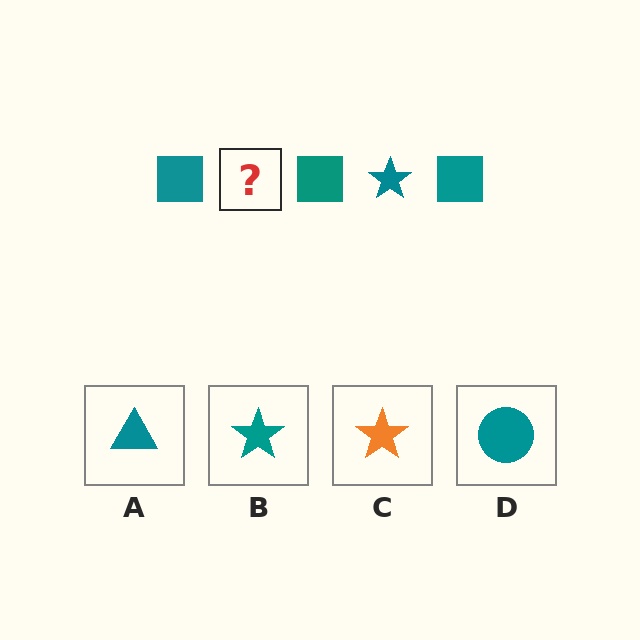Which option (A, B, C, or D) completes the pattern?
B.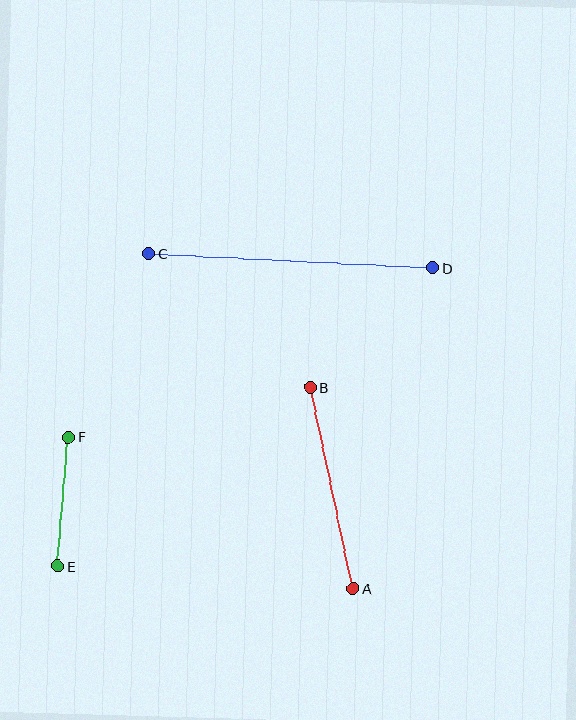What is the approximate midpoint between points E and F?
The midpoint is at approximately (63, 502) pixels.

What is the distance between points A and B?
The distance is approximately 206 pixels.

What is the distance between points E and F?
The distance is approximately 129 pixels.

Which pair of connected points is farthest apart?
Points C and D are farthest apart.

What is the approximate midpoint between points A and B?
The midpoint is at approximately (332, 488) pixels.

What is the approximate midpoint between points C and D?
The midpoint is at approximately (291, 261) pixels.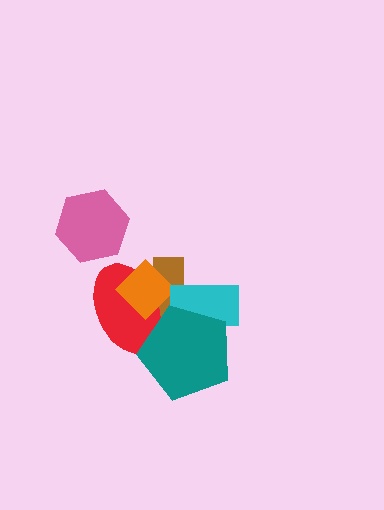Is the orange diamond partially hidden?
No, no other shape covers it.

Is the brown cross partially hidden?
Yes, it is partially covered by another shape.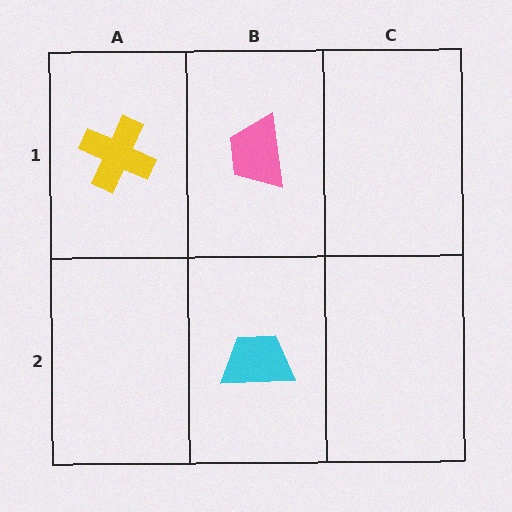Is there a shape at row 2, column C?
No, that cell is empty.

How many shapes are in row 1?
2 shapes.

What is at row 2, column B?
A cyan trapezoid.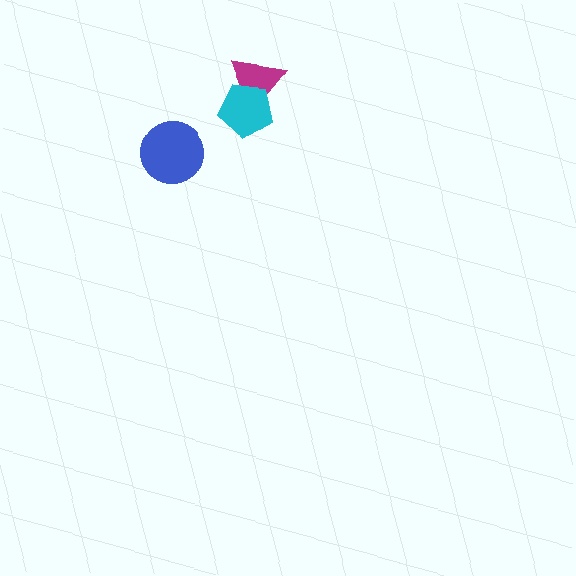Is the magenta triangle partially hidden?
Yes, it is partially covered by another shape.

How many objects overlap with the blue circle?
0 objects overlap with the blue circle.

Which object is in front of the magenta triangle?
The cyan pentagon is in front of the magenta triangle.